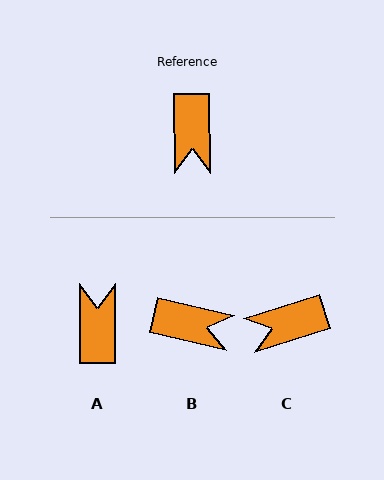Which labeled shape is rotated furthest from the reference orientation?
A, about 179 degrees away.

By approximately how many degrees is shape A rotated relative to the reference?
Approximately 179 degrees counter-clockwise.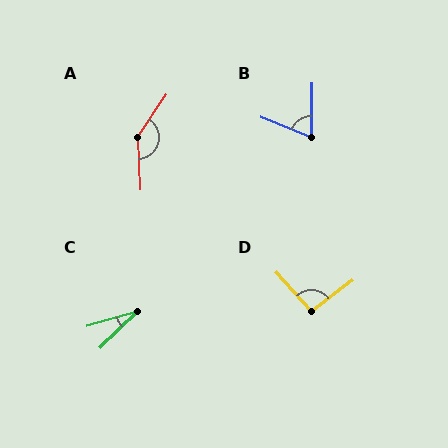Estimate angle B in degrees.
Approximately 69 degrees.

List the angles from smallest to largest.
C (29°), B (69°), D (95°), A (143°).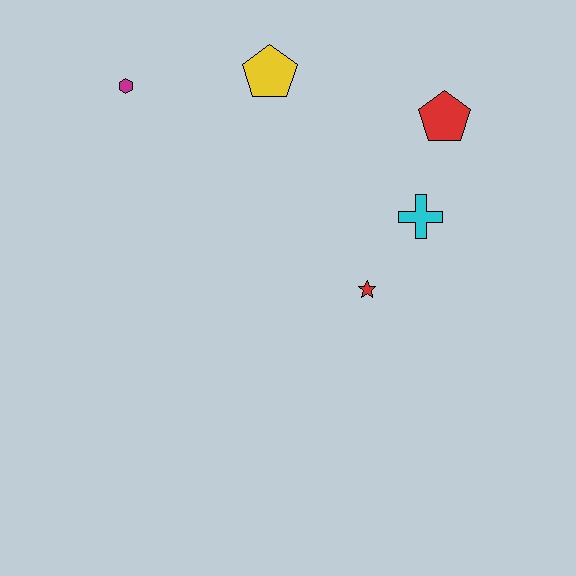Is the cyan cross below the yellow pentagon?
Yes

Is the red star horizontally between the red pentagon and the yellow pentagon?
Yes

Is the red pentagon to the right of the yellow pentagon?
Yes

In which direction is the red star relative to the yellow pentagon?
The red star is below the yellow pentagon.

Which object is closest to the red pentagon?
The cyan cross is closest to the red pentagon.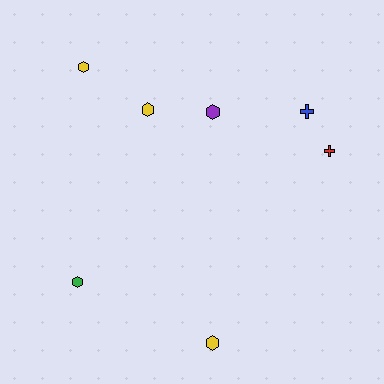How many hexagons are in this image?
There are 5 hexagons.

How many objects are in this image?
There are 7 objects.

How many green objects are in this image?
There is 1 green object.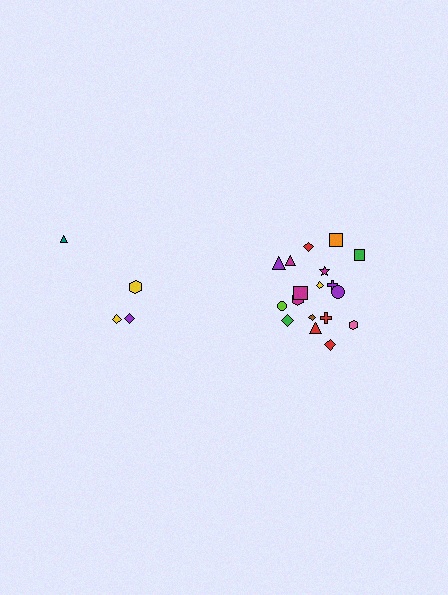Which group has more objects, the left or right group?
The right group.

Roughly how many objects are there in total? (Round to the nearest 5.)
Roughly 20 objects in total.